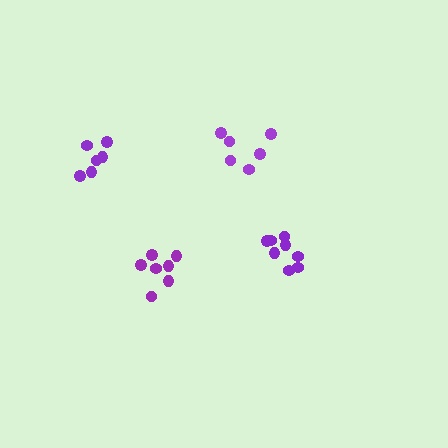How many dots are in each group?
Group 1: 6 dots, Group 2: 6 dots, Group 3: 7 dots, Group 4: 8 dots (27 total).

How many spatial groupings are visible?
There are 4 spatial groupings.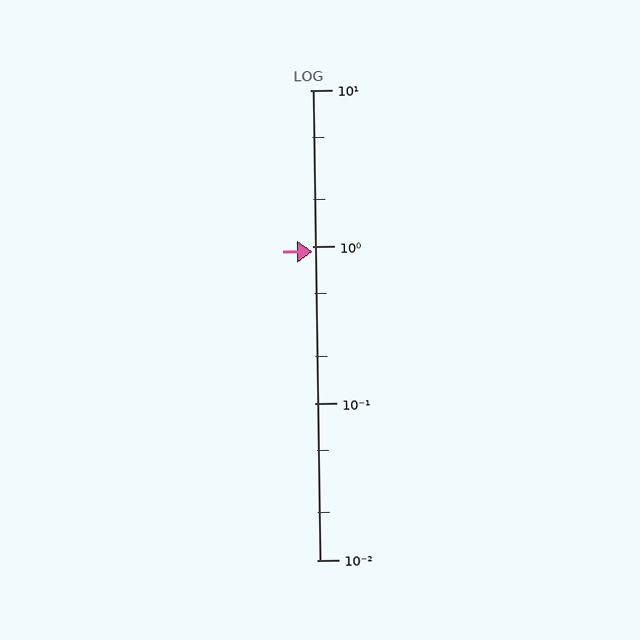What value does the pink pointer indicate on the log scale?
The pointer indicates approximately 0.93.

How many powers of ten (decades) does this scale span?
The scale spans 3 decades, from 0.01 to 10.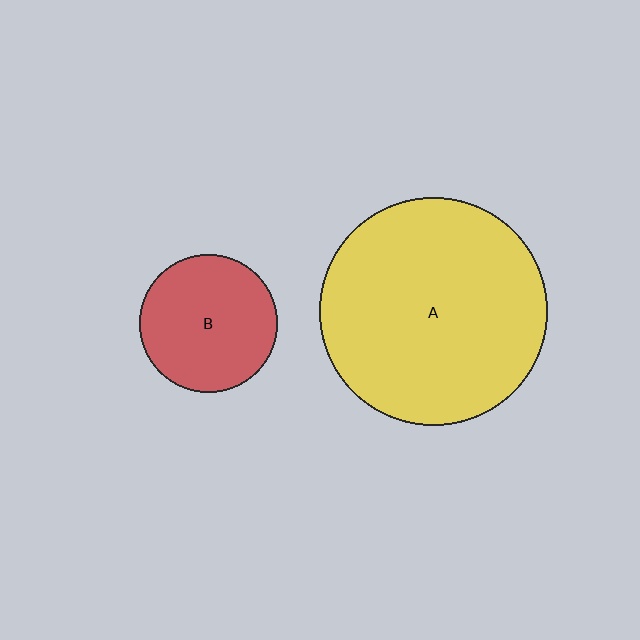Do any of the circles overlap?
No, none of the circles overlap.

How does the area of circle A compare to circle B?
Approximately 2.7 times.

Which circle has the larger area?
Circle A (yellow).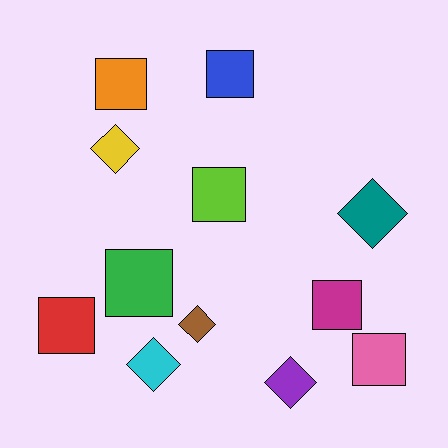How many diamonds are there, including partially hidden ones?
There are 5 diamonds.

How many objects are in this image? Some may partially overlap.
There are 12 objects.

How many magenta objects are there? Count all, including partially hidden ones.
There is 1 magenta object.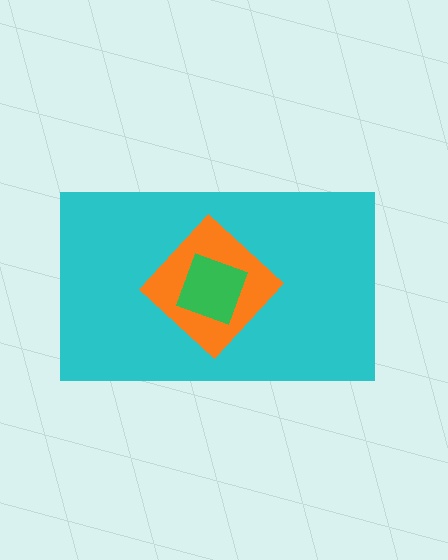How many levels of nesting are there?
3.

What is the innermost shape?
The green diamond.